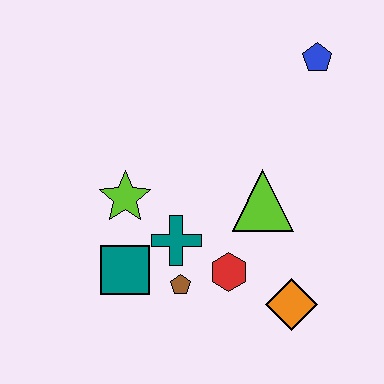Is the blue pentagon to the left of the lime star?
No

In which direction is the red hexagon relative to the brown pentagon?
The red hexagon is to the right of the brown pentagon.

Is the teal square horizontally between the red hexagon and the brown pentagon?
No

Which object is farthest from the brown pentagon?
The blue pentagon is farthest from the brown pentagon.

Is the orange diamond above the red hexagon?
No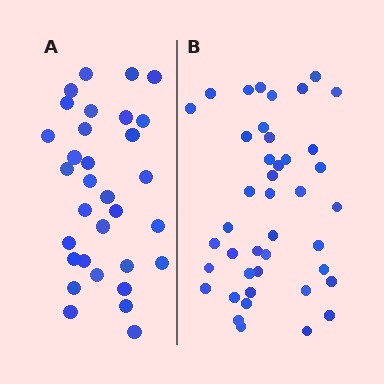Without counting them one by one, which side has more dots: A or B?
Region B (the right region) has more dots.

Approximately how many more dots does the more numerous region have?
Region B has roughly 10 or so more dots than region A.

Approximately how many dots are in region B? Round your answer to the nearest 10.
About 40 dots. (The exact count is 42, which rounds to 40.)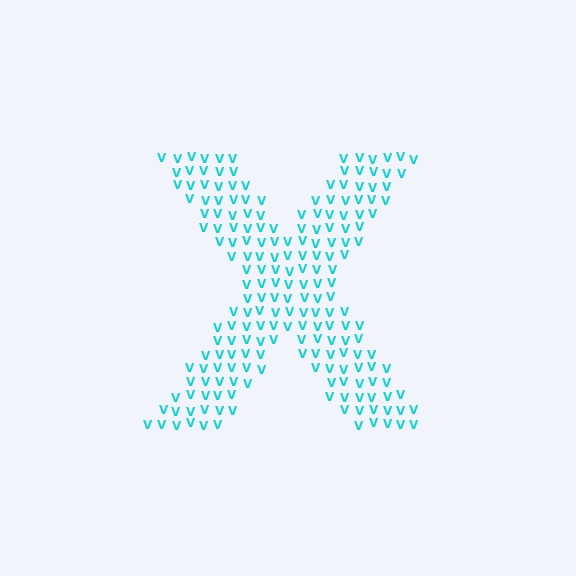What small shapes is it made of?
It is made of small letter V's.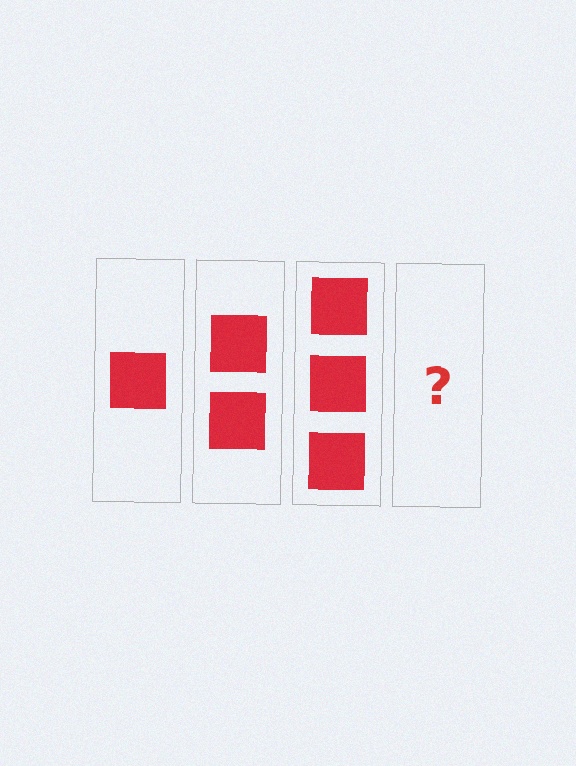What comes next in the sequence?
The next element should be 4 squares.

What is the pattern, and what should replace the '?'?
The pattern is that each step adds one more square. The '?' should be 4 squares.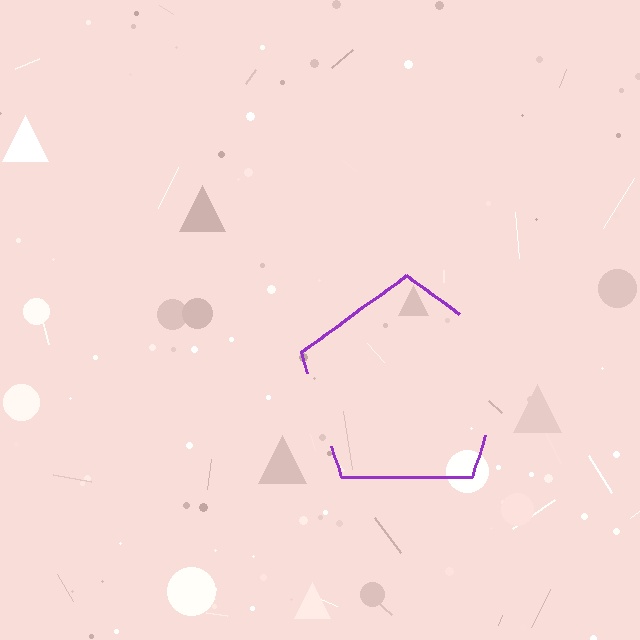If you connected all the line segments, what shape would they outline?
They would outline a pentagon.